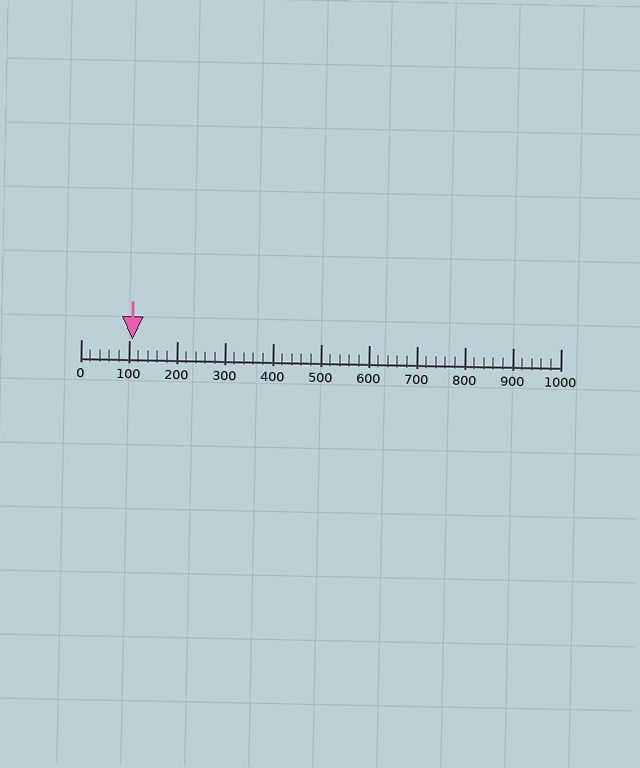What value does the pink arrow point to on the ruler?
The pink arrow points to approximately 108.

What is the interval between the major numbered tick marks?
The major tick marks are spaced 100 units apart.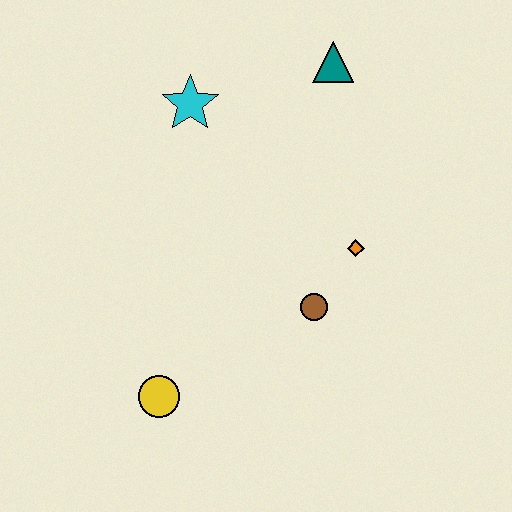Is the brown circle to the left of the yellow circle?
No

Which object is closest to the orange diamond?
The brown circle is closest to the orange diamond.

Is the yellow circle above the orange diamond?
No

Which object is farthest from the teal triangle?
The yellow circle is farthest from the teal triangle.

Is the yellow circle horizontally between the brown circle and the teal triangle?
No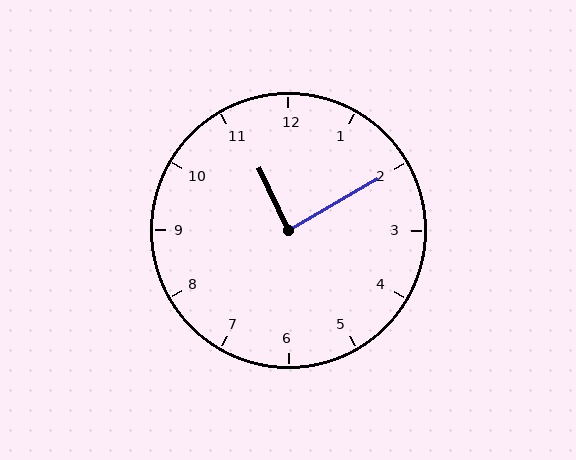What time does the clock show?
11:10.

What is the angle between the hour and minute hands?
Approximately 85 degrees.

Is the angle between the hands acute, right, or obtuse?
It is right.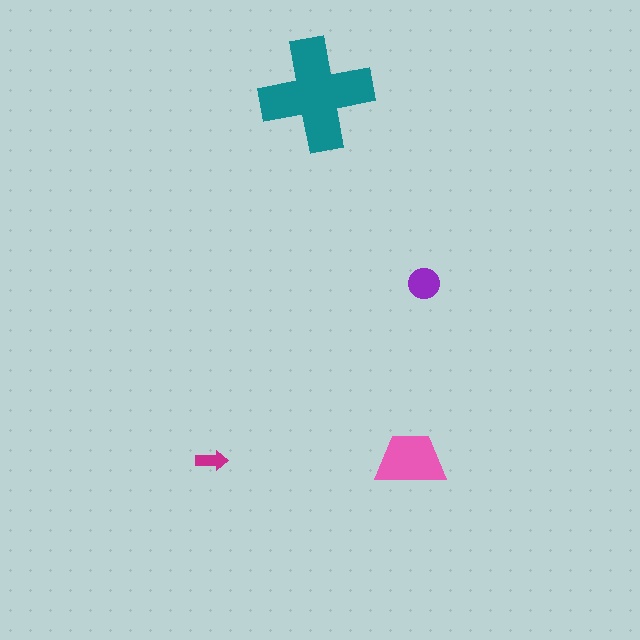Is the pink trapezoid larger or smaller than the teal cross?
Smaller.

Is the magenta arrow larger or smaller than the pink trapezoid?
Smaller.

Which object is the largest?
The teal cross.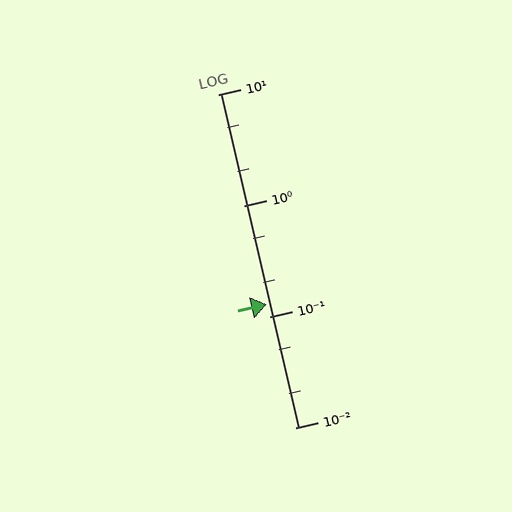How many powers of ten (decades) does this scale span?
The scale spans 3 decades, from 0.01 to 10.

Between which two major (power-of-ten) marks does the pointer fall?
The pointer is between 0.1 and 1.